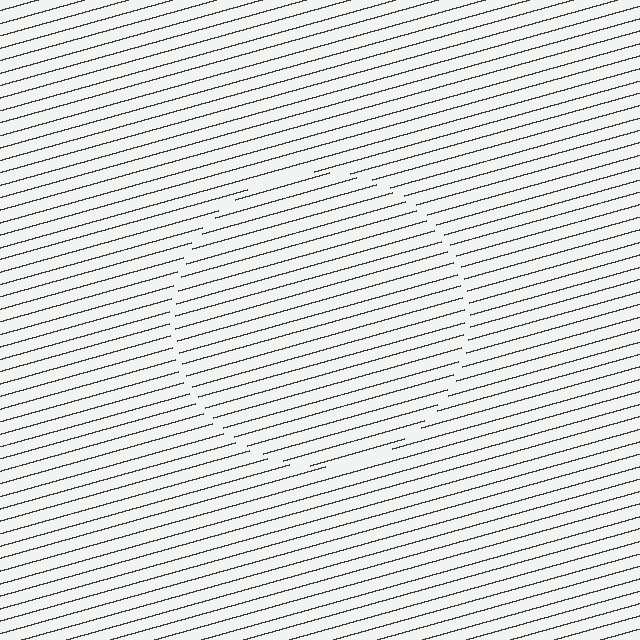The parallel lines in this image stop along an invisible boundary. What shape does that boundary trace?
An illusory circle. The interior of the shape contains the same grating, shifted by half a period — the contour is defined by the phase discontinuity where line-ends from the inner and outer gratings abut.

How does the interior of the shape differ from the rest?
The interior of the shape contains the same grating, shifted by half a period — the contour is defined by the phase discontinuity where line-ends from the inner and outer gratings abut.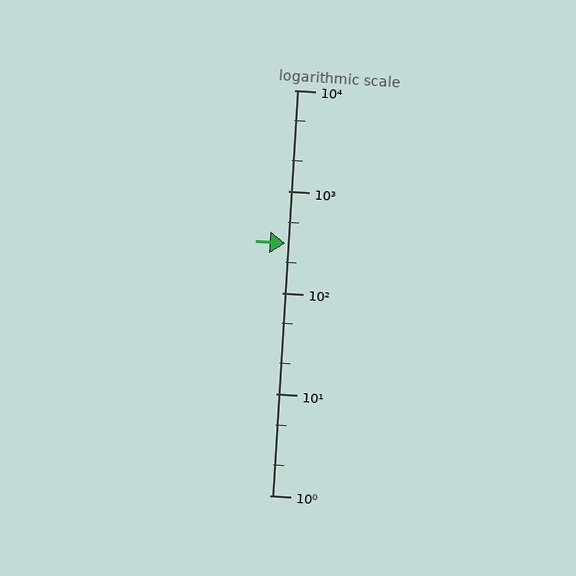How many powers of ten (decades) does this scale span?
The scale spans 4 decades, from 1 to 10000.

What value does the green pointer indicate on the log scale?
The pointer indicates approximately 310.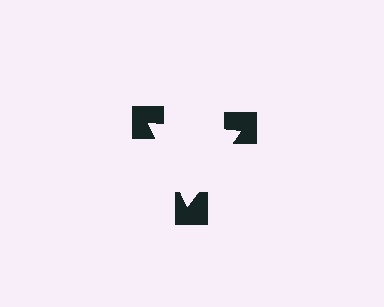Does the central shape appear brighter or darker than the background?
It typically appears slightly brighter than the background, even though no actual brightness change is drawn.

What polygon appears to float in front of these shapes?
An illusory triangle — its edges are inferred from the aligned wedge cuts in the notched squares, not physically drawn.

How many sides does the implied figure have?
3 sides.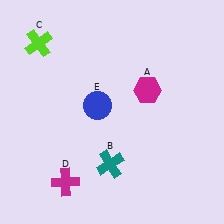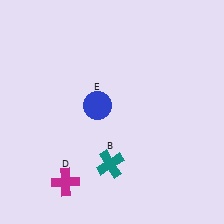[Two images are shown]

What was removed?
The lime cross (C), the magenta hexagon (A) were removed in Image 2.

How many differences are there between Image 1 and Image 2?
There are 2 differences between the two images.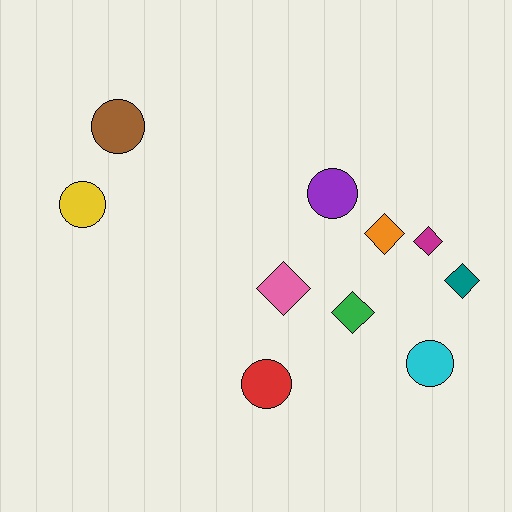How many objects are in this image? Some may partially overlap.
There are 10 objects.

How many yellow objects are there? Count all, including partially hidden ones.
There is 1 yellow object.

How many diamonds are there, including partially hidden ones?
There are 5 diamonds.